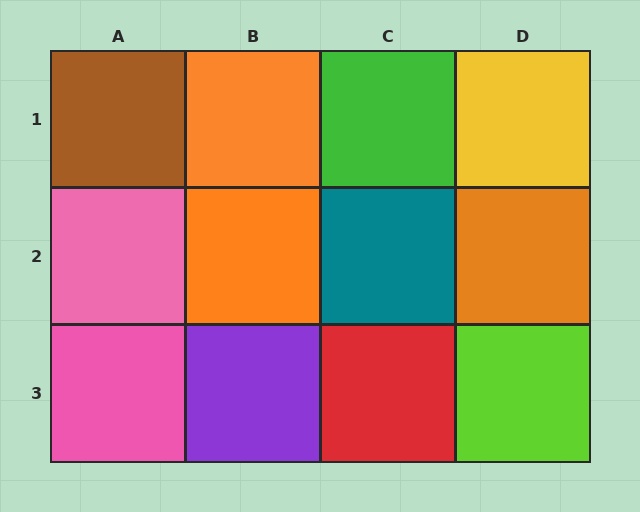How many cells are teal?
1 cell is teal.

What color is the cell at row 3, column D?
Lime.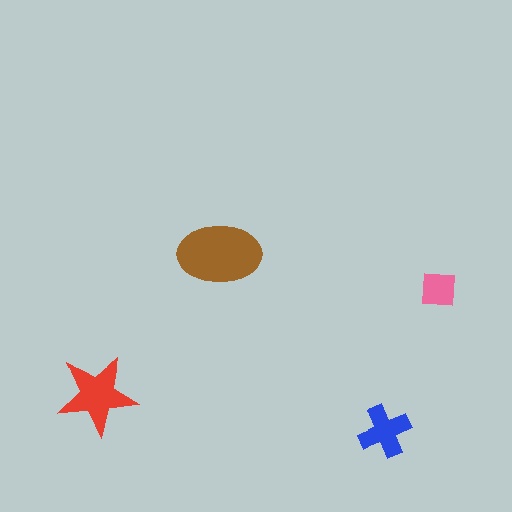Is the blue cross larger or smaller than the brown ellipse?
Smaller.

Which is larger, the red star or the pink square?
The red star.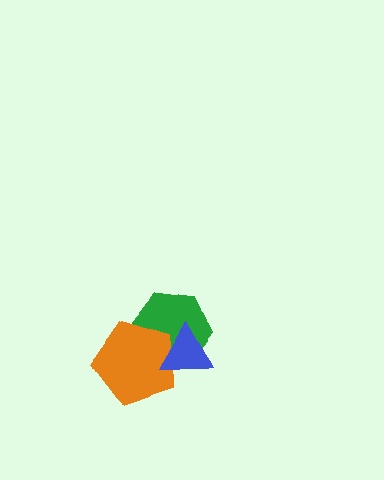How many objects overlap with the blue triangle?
2 objects overlap with the blue triangle.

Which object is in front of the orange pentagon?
The blue triangle is in front of the orange pentagon.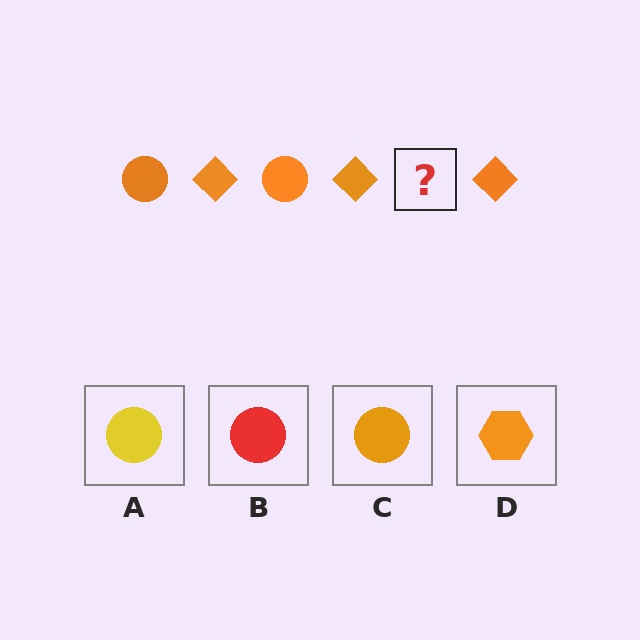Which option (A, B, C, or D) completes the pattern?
C.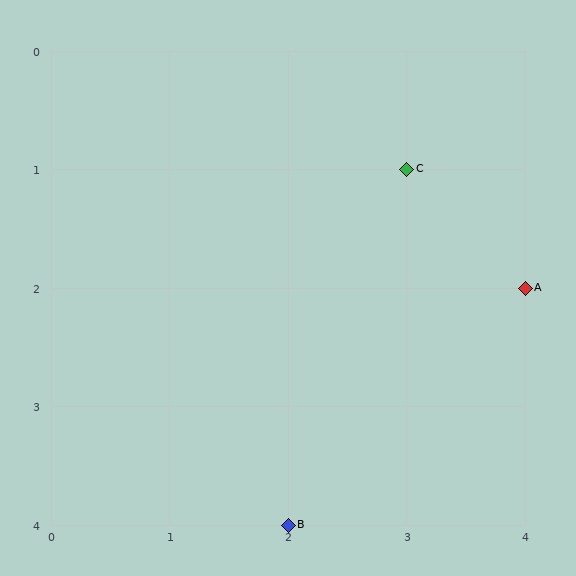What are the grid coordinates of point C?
Point C is at grid coordinates (3, 1).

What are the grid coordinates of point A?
Point A is at grid coordinates (4, 2).